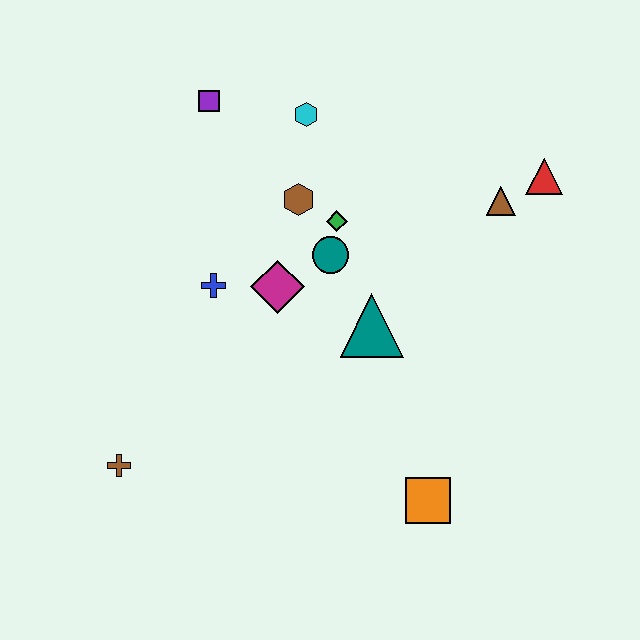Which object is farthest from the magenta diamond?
The red triangle is farthest from the magenta diamond.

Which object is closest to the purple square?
The cyan hexagon is closest to the purple square.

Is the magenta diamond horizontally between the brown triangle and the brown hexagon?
No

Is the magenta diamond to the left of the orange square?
Yes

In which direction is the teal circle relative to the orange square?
The teal circle is above the orange square.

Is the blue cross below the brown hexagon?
Yes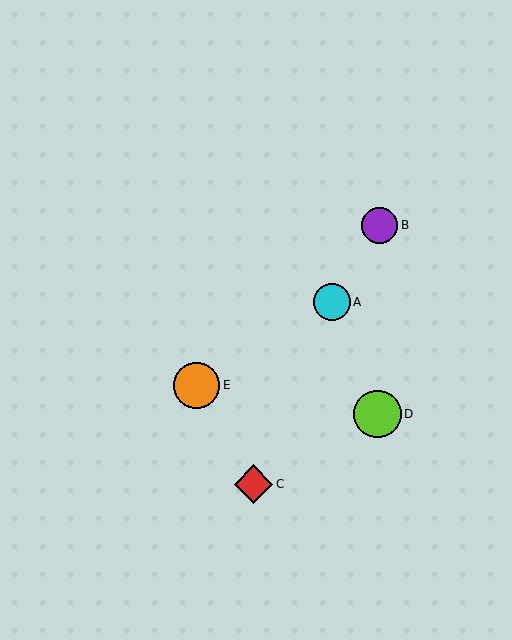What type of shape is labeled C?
Shape C is a red diamond.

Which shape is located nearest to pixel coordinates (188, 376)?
The orange circle (labeled E) at (197, 385) is nearest to that location.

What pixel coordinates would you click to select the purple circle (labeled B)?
Click at (380, 225) to select the purple circle B.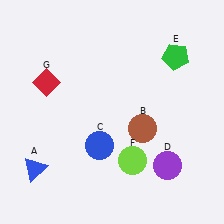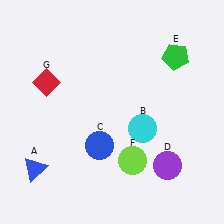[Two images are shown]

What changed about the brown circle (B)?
In Image 1, B is brown. In Image 2, it changed to cyan.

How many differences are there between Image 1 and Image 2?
There is 1 difference between the two images.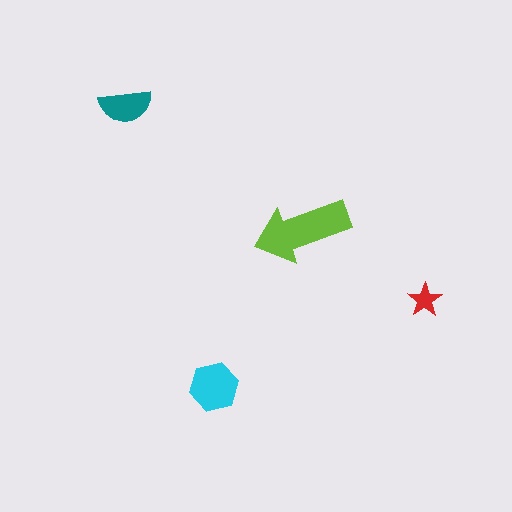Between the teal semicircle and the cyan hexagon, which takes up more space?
The cyan hexagon.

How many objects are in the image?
There are 4 objects in the image.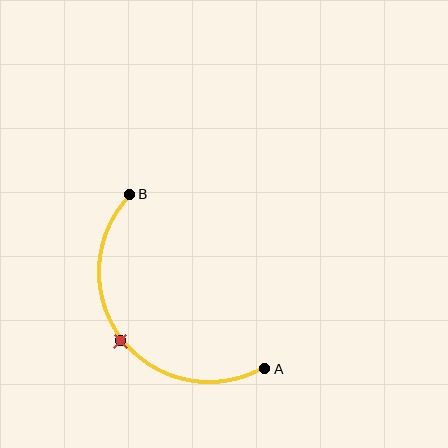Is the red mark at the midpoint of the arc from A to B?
Yes. The red mark lies on the arc at equal arc-length from both A and B — it is the arc midpoint.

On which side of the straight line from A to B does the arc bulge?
The arc bulges below and to the left of the straight line connecting A and B.